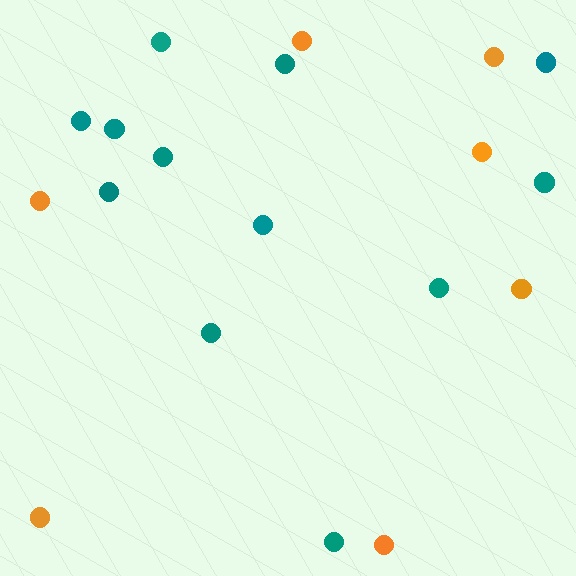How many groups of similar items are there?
There are 2 groups: one group of orange circles (7) and one group of teal circles (12).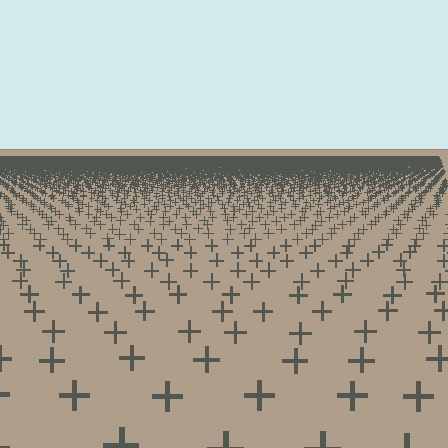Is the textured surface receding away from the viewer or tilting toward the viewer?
The surface is receding away from the viewer. Texture elements get smaller and denser toward the top.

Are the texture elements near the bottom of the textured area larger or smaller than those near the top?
Larger. Near the bottom, elements are closer to the viewer and appear at a bigger on-screen size.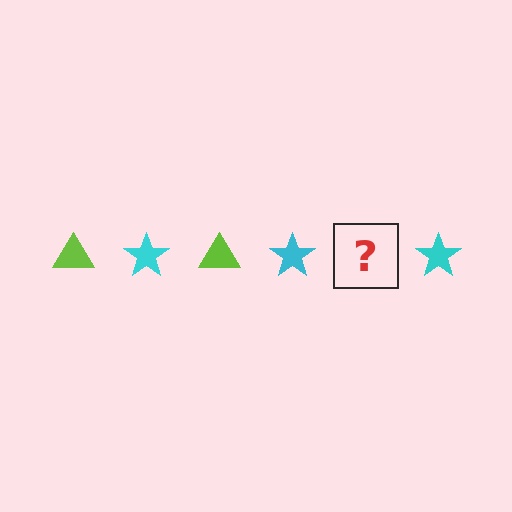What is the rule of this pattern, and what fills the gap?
The rule is that the pattern alternates between lime triangle and cyan star. The gap should be filled with a lime triangle.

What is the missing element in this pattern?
The missing element is a lime triangle.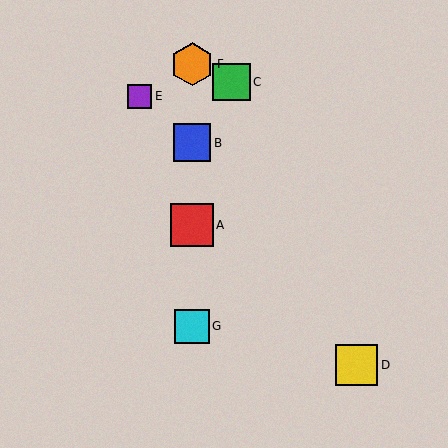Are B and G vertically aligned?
Yes, both are at x≈192.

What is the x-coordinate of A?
Object A is at x≈192.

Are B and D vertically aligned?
No, B is at x≈192 and D is at x≈357.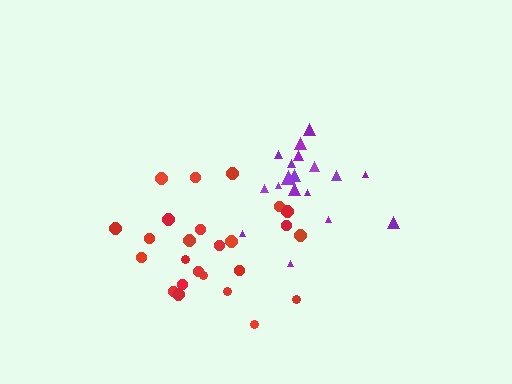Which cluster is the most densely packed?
Purple.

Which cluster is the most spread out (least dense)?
Red.